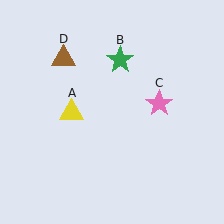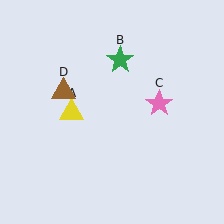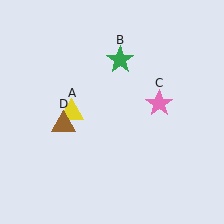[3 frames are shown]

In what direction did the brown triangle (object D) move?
The brown triangle (object D) moved down.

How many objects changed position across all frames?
1 object changed position: brown triangle (object D).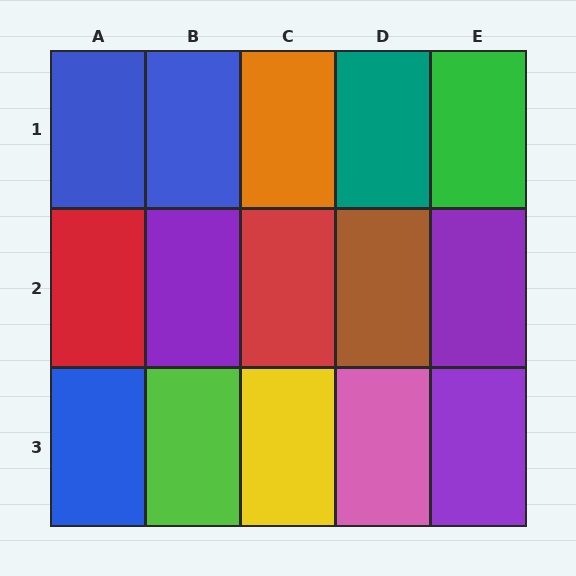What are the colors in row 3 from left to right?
Blue, lime, yellow, pink, purple.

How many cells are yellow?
1 cell is yellow.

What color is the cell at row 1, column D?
Teal.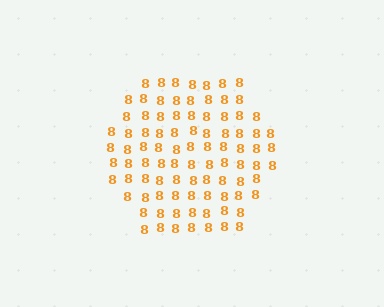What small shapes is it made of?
It is made of small digit 8's.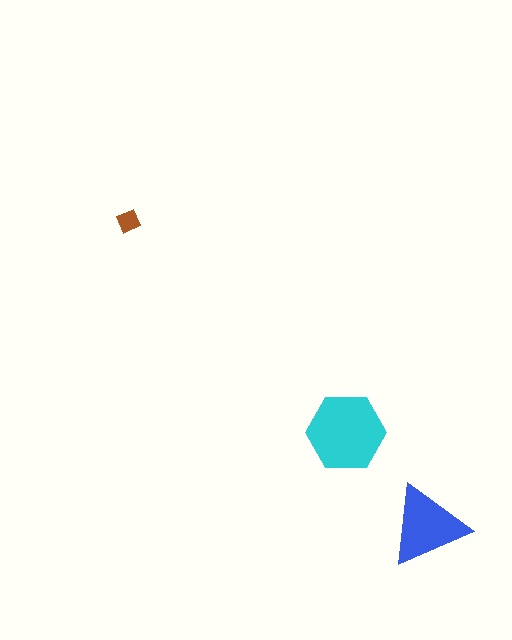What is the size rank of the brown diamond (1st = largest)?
3rd.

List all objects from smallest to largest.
The brown diamond, the blue triangle, the cyan hexagon.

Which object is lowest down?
The blue triangle is bottommost.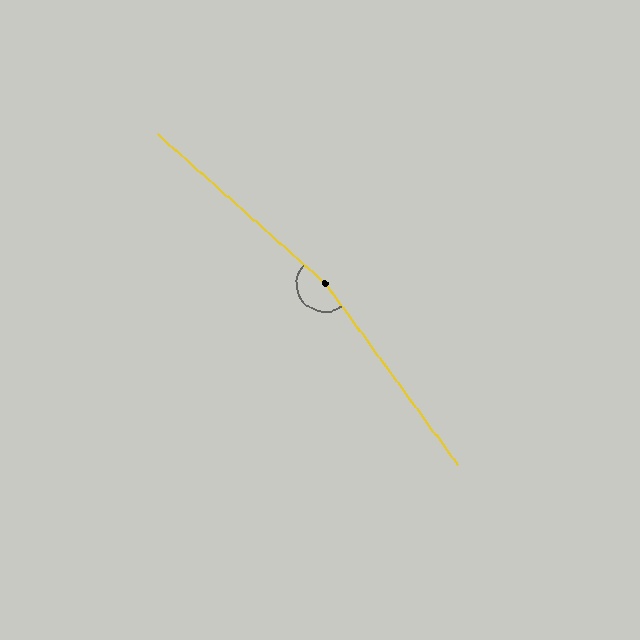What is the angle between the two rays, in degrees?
Approximately 168 degrees.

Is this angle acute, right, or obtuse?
It is obtuse.